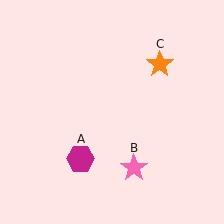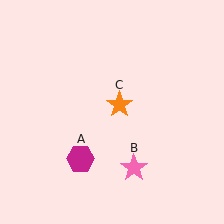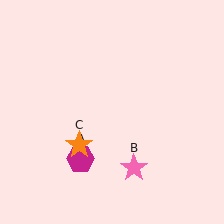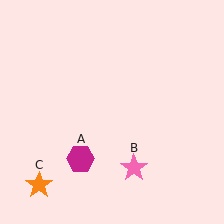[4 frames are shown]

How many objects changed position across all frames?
1 object changed position: orange star (object C).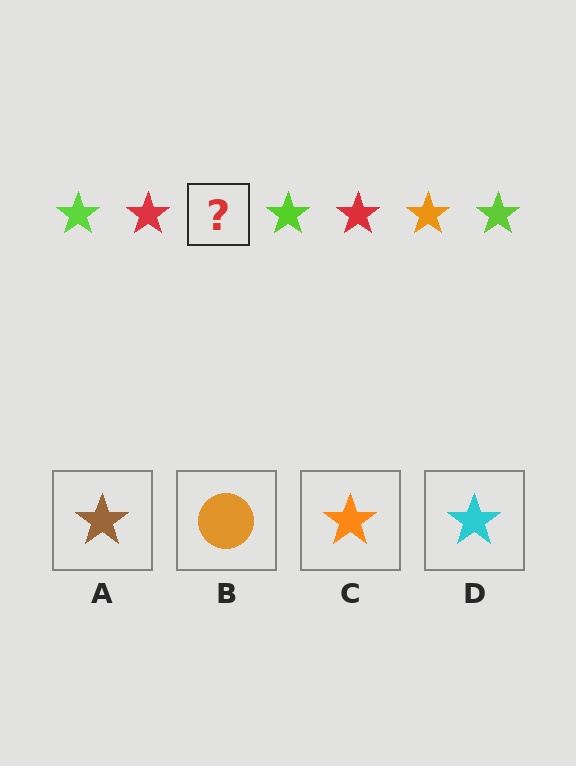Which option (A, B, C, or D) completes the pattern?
C.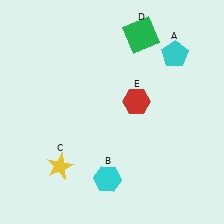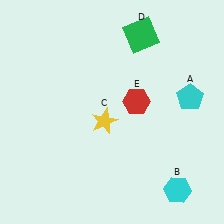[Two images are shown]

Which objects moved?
The objects that moved are: the cyan pentagon (A), the cyan hexagon (B), the yellow star (C).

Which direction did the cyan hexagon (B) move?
The cyan hexagon (B) moved right.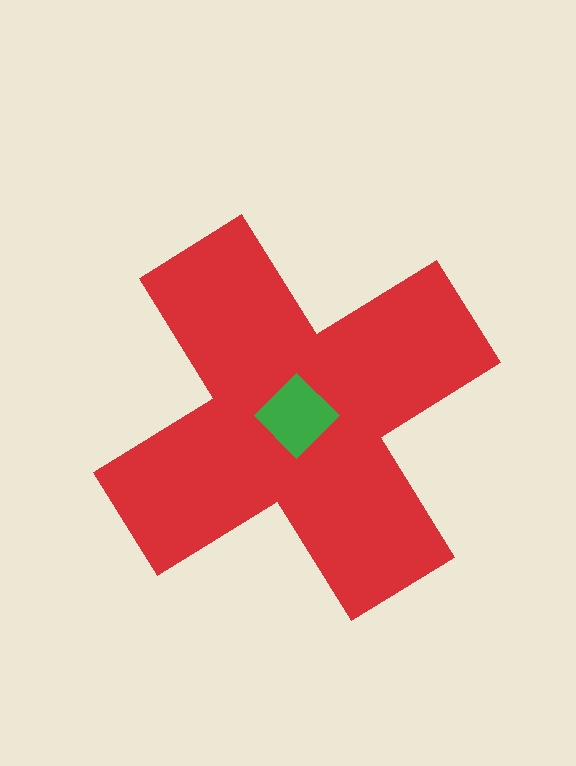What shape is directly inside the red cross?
The green diamond.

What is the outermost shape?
The red cross.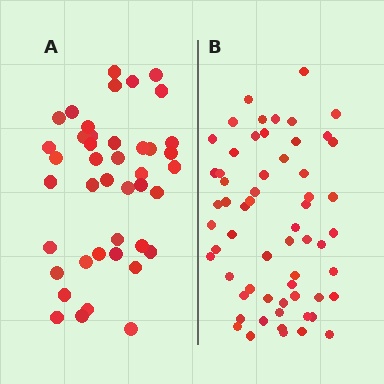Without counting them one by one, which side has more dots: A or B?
Region B (the right region) has more dots.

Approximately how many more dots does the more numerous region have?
Region B has approximately 20 more dots than region A.